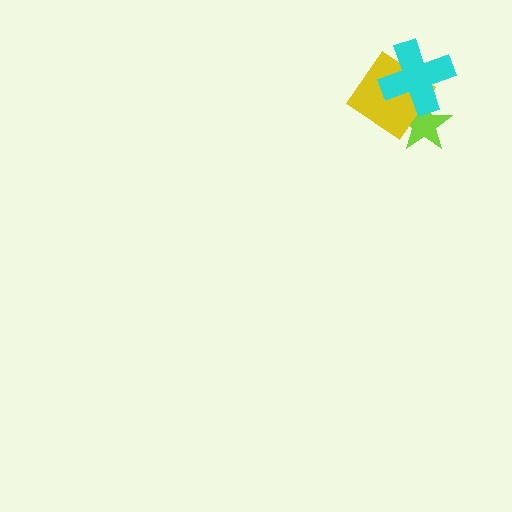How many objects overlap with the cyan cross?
2 objects overlap with the cyan cross.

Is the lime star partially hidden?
Yes, it is partially covered by another shape.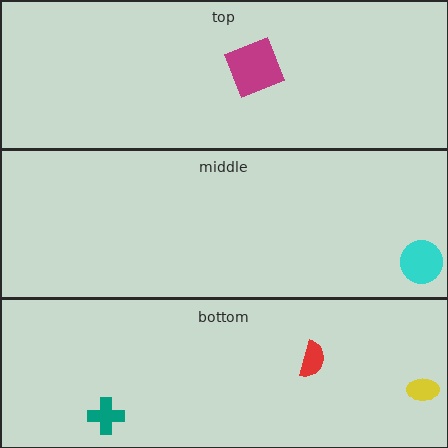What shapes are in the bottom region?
The red semicircle, the teal cross, the yellow ellipse.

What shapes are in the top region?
The magenta square.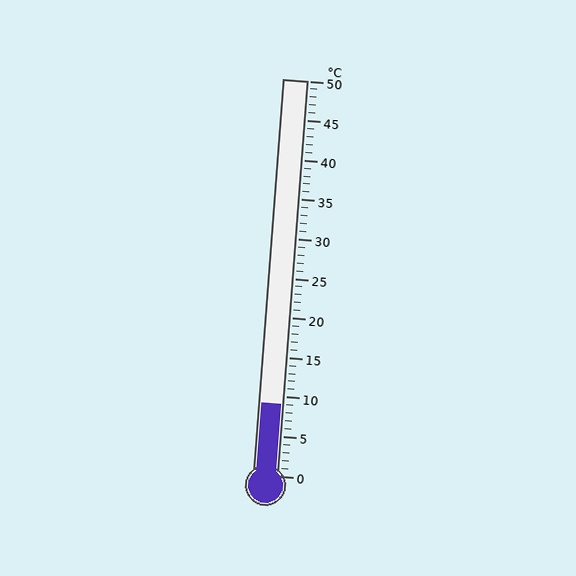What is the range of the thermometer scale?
The thermometer scale ranges from 0°C to 50°C.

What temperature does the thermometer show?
The thermometer shows approximately 9°C.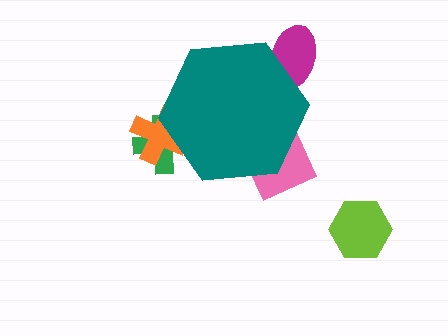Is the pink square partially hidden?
Yes, the pink square is partially hidden behind the teal hexagon.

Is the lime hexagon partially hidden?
No, the lime hexagon is fully visible.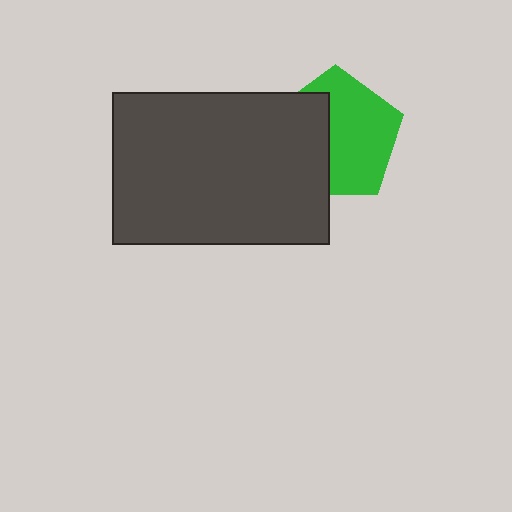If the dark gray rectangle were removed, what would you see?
You would see the complete green pentagon.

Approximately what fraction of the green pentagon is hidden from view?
Roughly 41% of the green pentagon is hidden behind the dark gray rectangle.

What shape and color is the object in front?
The object in front is a dark gray rectangle.